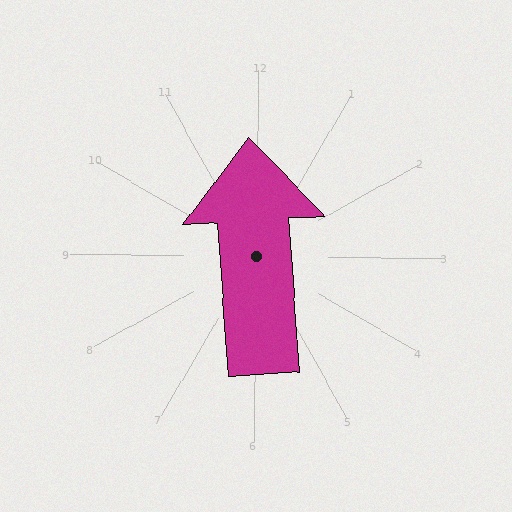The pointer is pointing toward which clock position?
Roughly 12 o'clock.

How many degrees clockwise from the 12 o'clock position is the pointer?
Approximately 356 degrees.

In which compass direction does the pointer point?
North.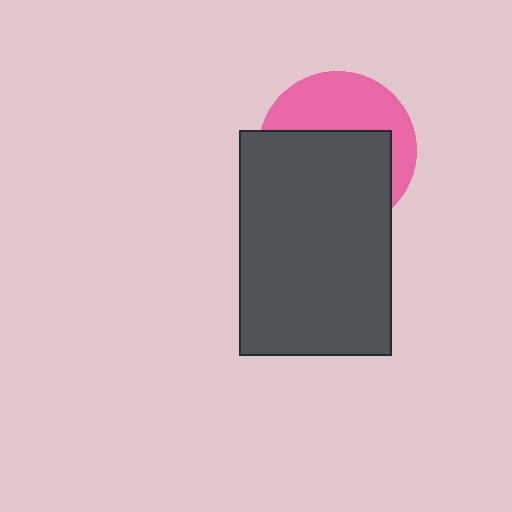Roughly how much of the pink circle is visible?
A small part of it is visible (roughly 41%).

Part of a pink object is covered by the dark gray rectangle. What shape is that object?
It is a circle.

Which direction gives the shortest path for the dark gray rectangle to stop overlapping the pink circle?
Moving down gives the shortest separation.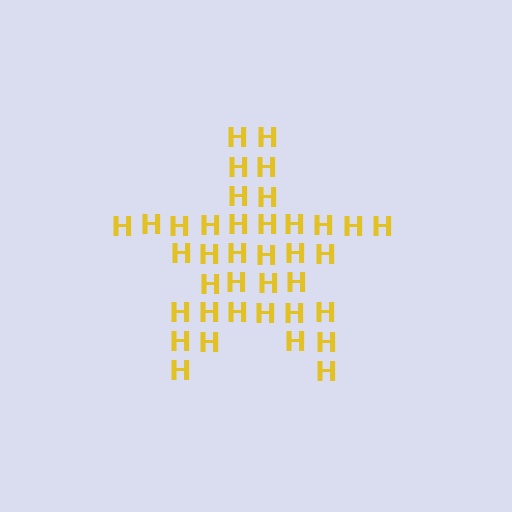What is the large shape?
The large shape is a star.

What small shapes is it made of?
It is made of small letter H's.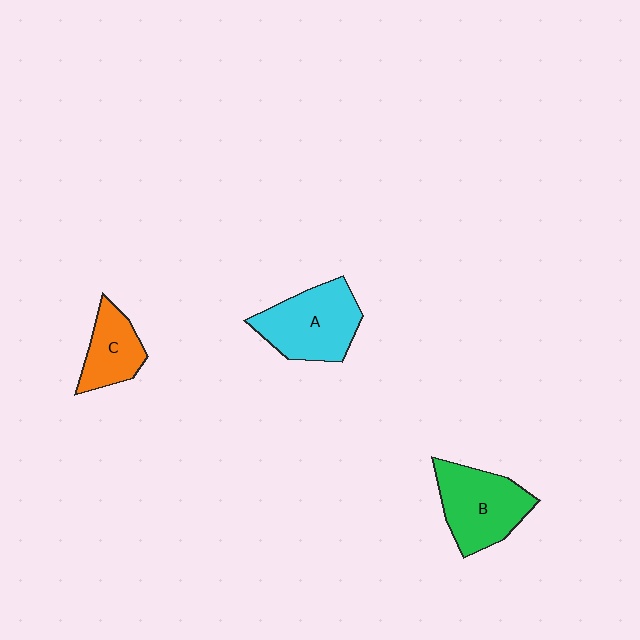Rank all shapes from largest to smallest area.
From largest to smallest: A (cyan), B (green), C (orange).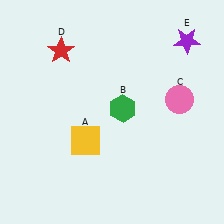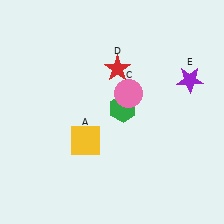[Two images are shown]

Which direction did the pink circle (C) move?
The pink circle (C) moved left.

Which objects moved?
The objects that moved are: the pink circle (C), the red star (D), the purple star (E).